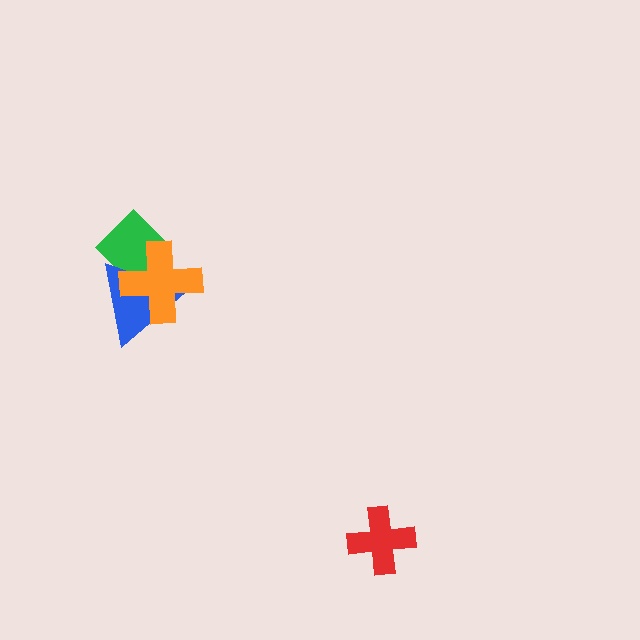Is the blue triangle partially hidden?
Yes, it is partially covered by another shape.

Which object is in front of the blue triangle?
The orange cross is in front of the blue triangle.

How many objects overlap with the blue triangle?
2 objects overlap with the blue triangle.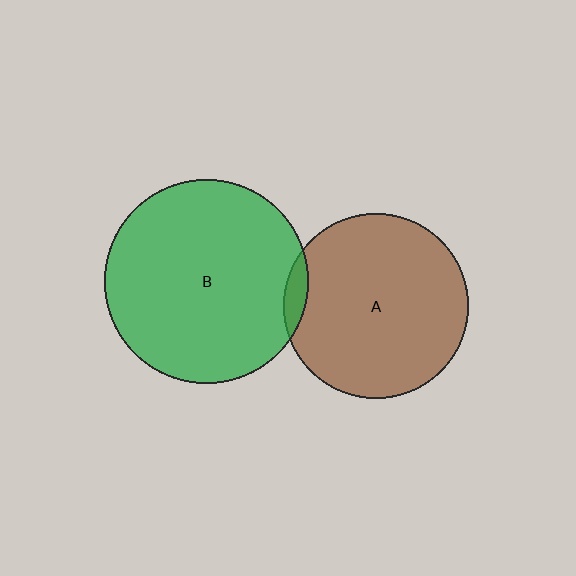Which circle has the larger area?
Circle B (green).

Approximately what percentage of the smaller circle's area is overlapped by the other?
Approximately 5%.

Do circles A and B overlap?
Yes.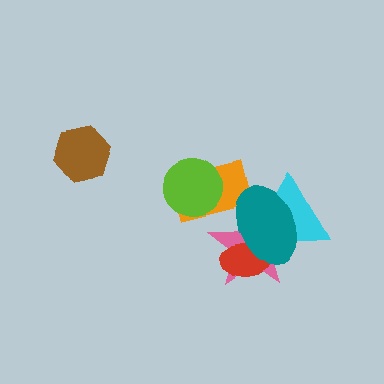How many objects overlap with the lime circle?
1 object overlaps with the lime circle.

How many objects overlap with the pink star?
4 objects overlap with the pink star.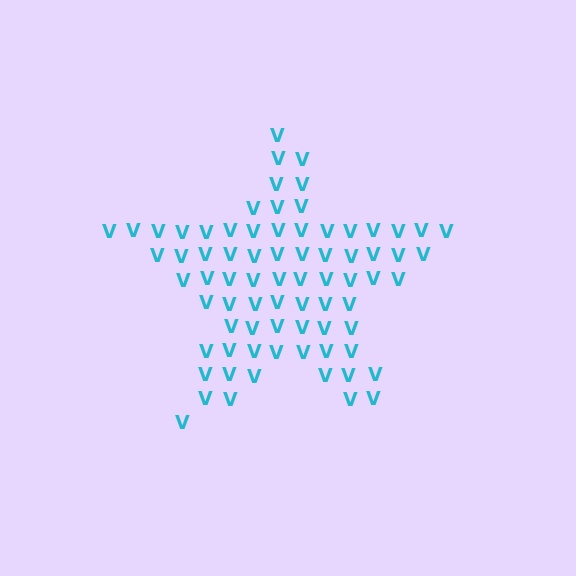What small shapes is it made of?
It is made of small letter V's.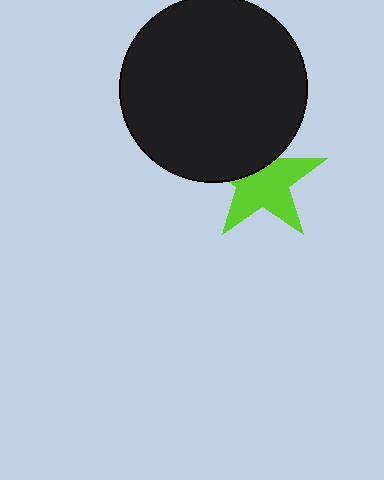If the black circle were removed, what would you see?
You would see the complete lime star.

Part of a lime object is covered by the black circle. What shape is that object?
It is a star.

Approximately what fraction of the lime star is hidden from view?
Roughly 35% of the lime star is hidden behind the black circle.